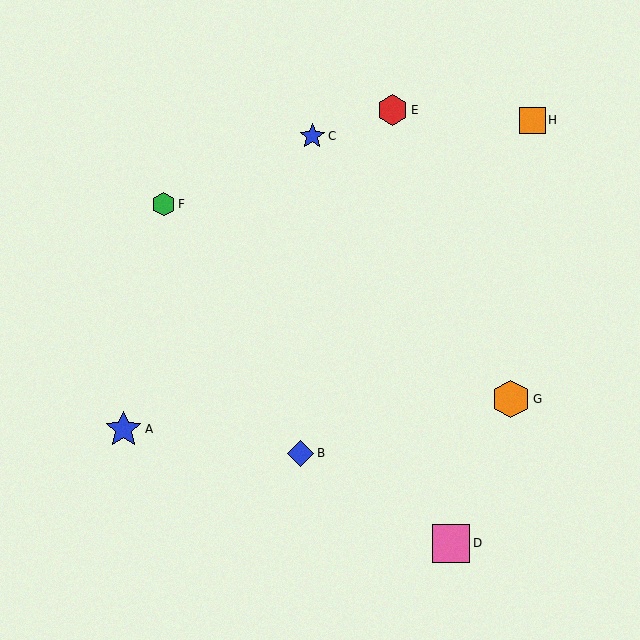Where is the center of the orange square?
The center of the orange square is at (532, 120).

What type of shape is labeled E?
Shape E is a red hexagon.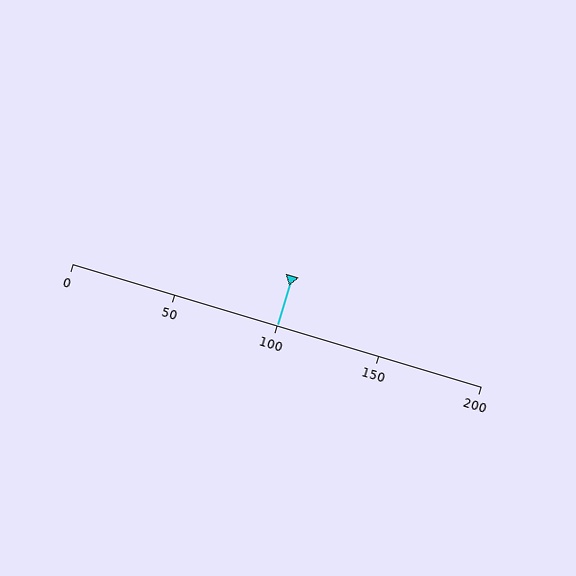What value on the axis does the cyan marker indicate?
The marker indicates approximately 100.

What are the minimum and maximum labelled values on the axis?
The axis runs from 0 to 200.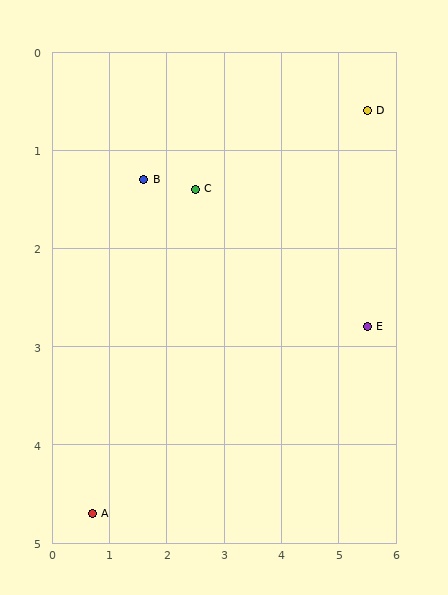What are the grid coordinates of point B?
Point B is at approximately (1.6, 1.3).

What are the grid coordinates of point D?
Point D is at approximately (5.5, 0.6).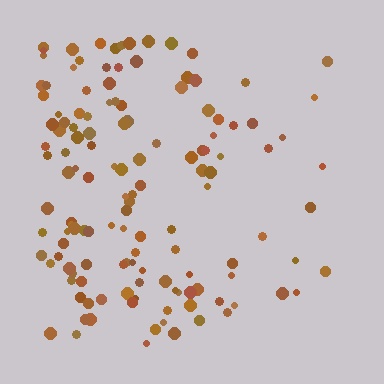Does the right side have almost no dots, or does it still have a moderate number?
Still a moderate number, just noticeably fewer than the left.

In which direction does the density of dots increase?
From right to left, with the left side densest.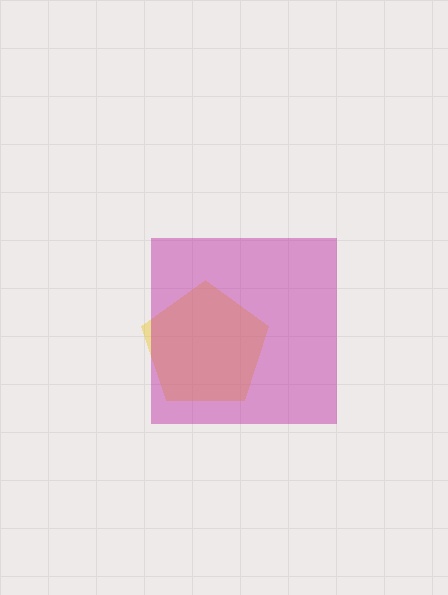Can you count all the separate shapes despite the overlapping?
Yes, there are 2 separate shapes.